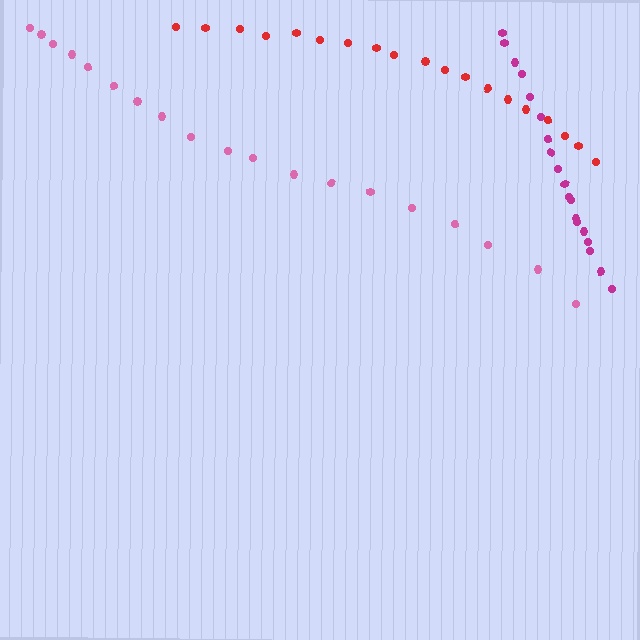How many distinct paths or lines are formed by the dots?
There are 3 distinct paths.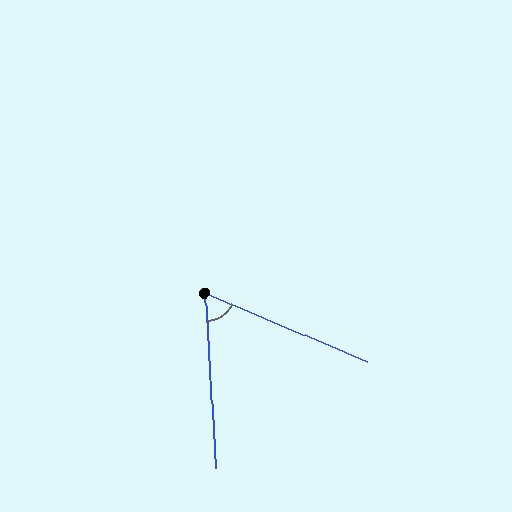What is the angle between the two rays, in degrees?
Approximately 64 degrees.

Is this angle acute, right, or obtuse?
It is acute.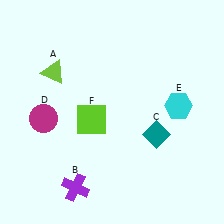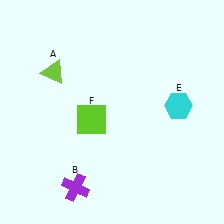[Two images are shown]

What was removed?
The magenta circle (D), the teal diamond (C) were removed in Image 2.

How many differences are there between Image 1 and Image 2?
There are 2 differences between the two images.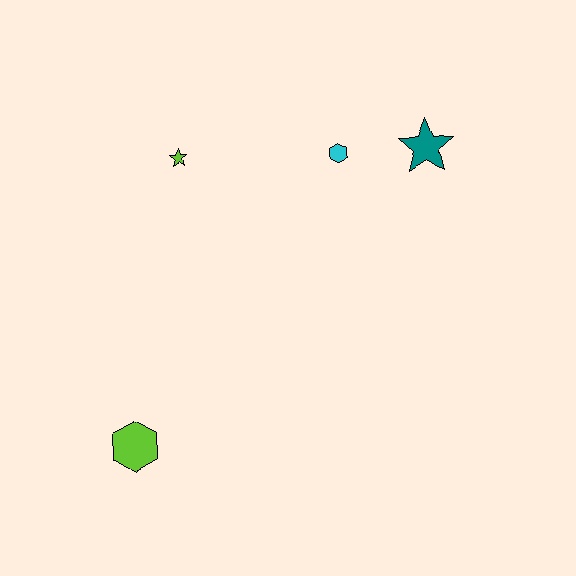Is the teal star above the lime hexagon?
Yes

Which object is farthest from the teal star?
The lime hexagon is farthest from the teal star.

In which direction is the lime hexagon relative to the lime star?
The lime hexagon is below the lime star.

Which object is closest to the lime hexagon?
The lime star is closest to the lime hexagon.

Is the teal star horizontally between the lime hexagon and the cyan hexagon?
No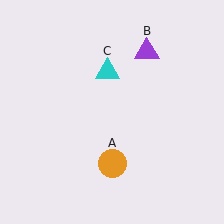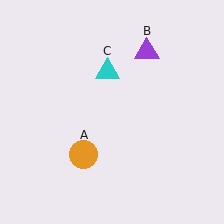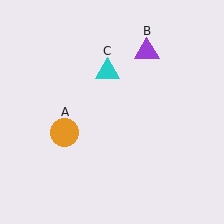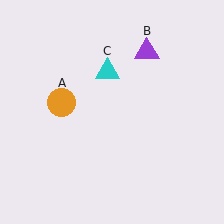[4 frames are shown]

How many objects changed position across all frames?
1 object changed position: orange circle (object A).